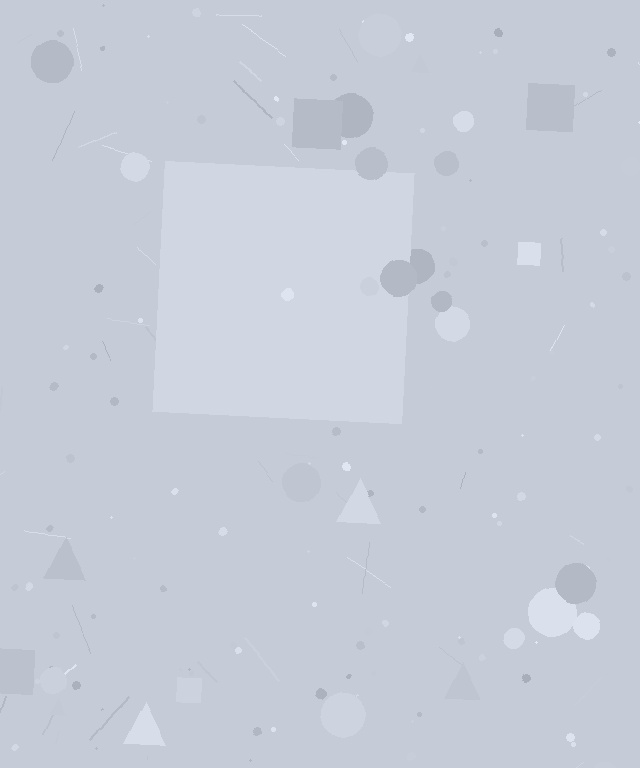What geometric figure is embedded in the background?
A square is embedded in the background.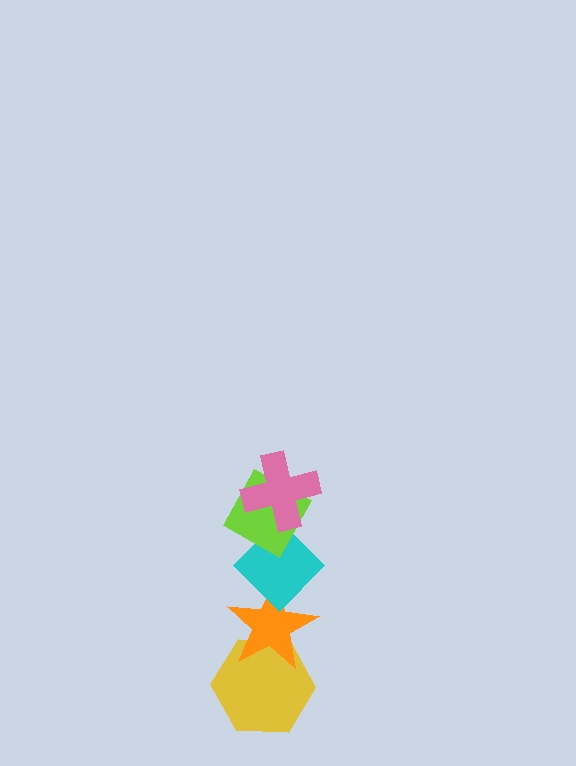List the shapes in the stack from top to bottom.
From top to bottom: the pink cross, the lime diamond, the cyan diamond, the orange star, the yellow hexagon.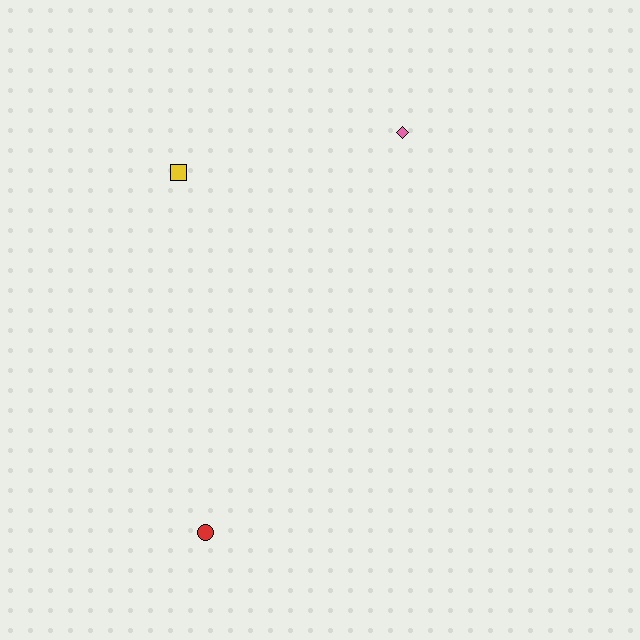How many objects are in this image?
There are 3 objects.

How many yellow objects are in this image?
There is 1 yellow object.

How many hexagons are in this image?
There are no hexagons.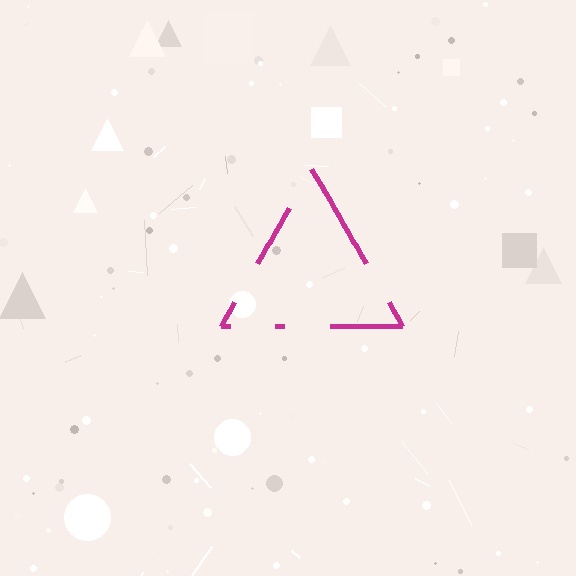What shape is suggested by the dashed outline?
The dashed outline suggests a triangle.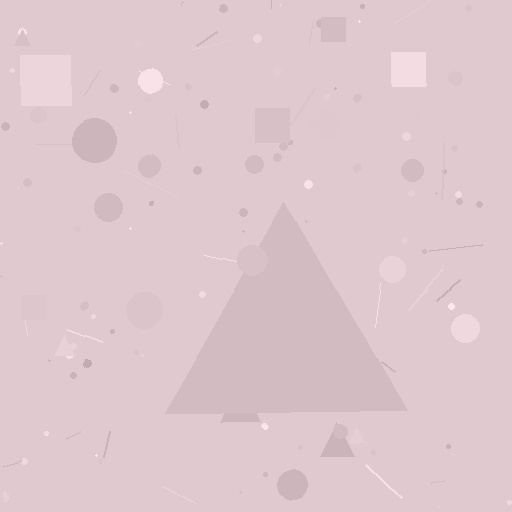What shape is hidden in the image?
A triangle is hidden in the image.